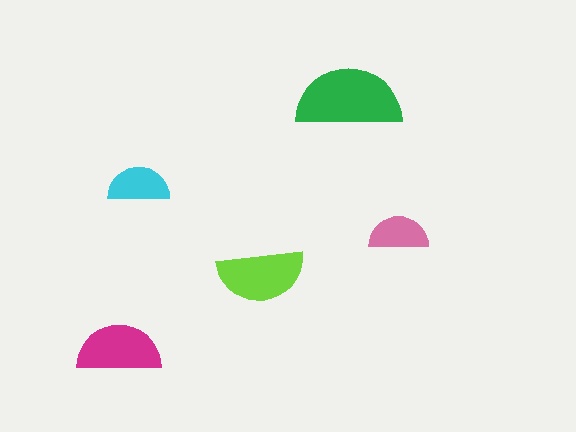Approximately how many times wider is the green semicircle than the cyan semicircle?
About 1.5 times wider.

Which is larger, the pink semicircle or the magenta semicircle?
The magenta one.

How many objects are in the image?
There are 5 objects in the image.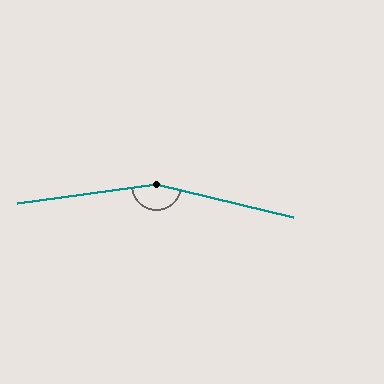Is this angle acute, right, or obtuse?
It is obtuse.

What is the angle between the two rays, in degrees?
Approximately 159 degrees.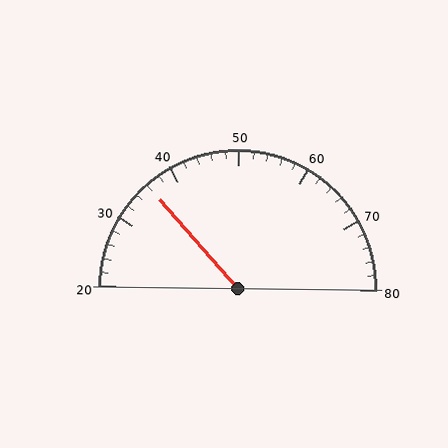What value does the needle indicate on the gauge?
The needle indicates approximately 36.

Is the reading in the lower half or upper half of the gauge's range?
The reading is in the lower half of the range (20 to 80).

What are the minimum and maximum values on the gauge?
The gauge ranges from 20 to 80.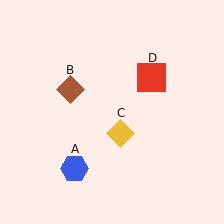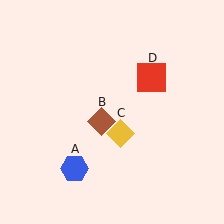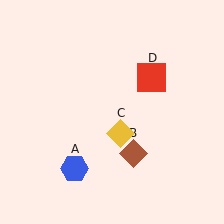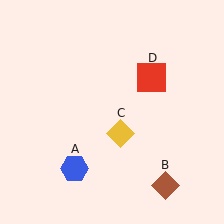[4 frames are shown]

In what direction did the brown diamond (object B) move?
The brown diamond (object B) moved down and to the right.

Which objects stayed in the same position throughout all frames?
Blue hexagon (object A) and yellow diamond (object C) and red square (object D) remained stationary.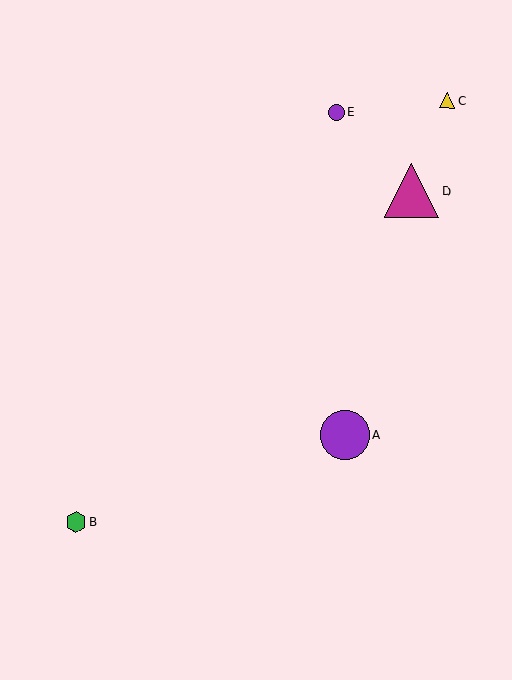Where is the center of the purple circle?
The center of the purple circle is at (336, 112).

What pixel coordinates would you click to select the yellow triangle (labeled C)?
Click at (447, 100) to select the yellow triangle C.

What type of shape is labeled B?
Shape B is a green hexagon.